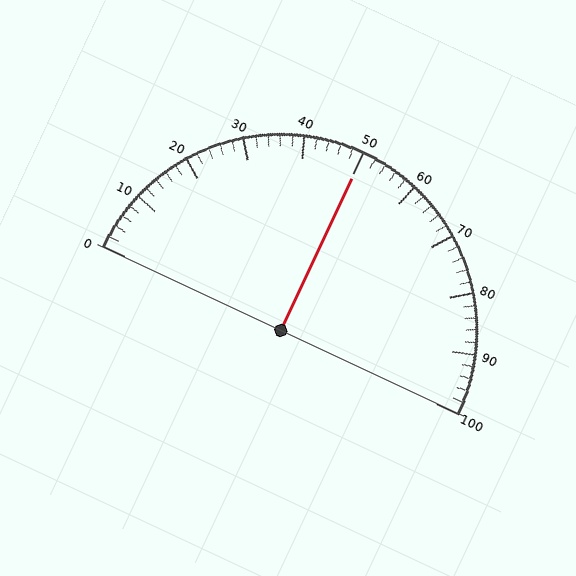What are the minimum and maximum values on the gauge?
The gauge ranges from 0 to 100.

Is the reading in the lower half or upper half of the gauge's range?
The reading is in the upper half of the range (0 to 100).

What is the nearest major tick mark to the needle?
The nearest major tick mark is 50.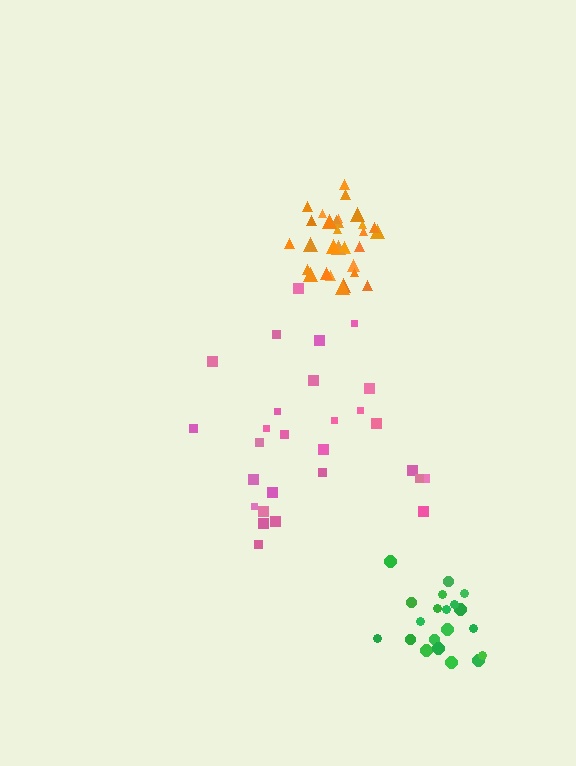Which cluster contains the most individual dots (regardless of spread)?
Orange (31).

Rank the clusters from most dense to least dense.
orange, green, pink.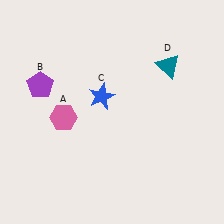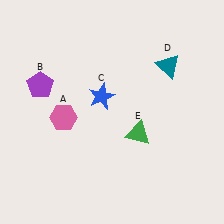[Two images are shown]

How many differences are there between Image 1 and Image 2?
There is 1 difference between the two images.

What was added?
A green triangle (E) was added in Image 2.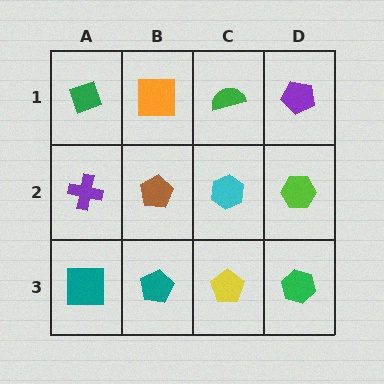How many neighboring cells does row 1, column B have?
3.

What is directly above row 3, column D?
A lime hexagon.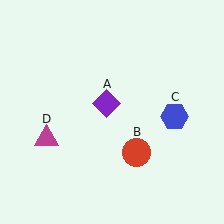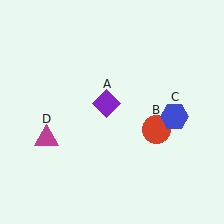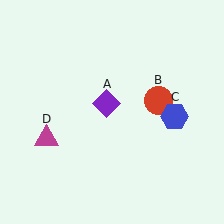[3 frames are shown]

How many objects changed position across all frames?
1 object changed position: red circle (object B).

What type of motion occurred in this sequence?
The red circle (object B) rotated counterclockwise around the center of the scene.